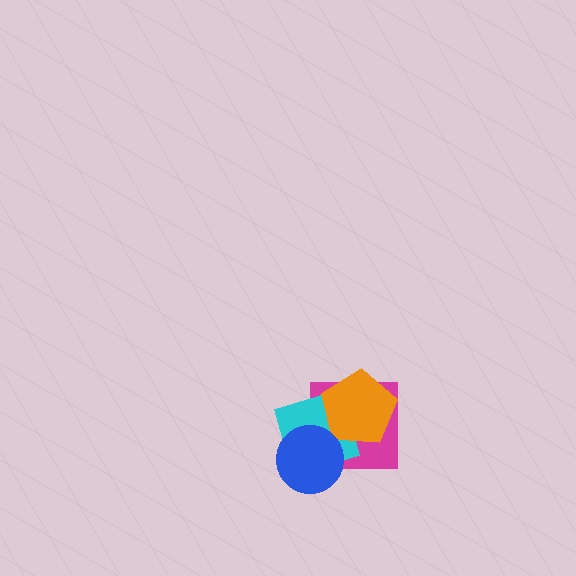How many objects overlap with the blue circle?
2 objects overlap with the blue circle.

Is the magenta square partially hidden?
Yes, it is partially covered by another shape.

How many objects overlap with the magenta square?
3 objects overlap with the magenta square.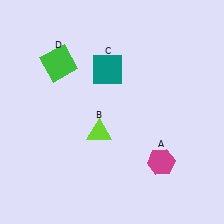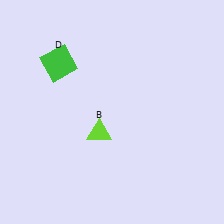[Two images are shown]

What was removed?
The magenta hexagon (A), the teal square (C) were removed in Image 2.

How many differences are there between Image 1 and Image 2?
There are 2 differences between the two images.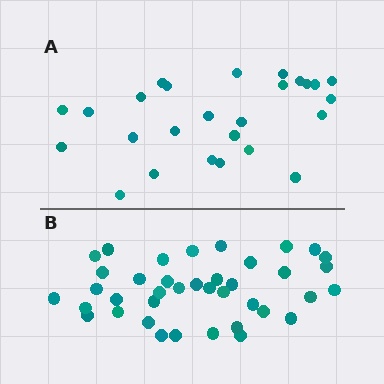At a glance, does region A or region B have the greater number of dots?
Region B (the bottom region) has more dots.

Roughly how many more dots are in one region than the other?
Region B has approximately 15 more dots than region A.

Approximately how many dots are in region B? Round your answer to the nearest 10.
About 40 dots. (The exact count is 39, which rounds to 40.)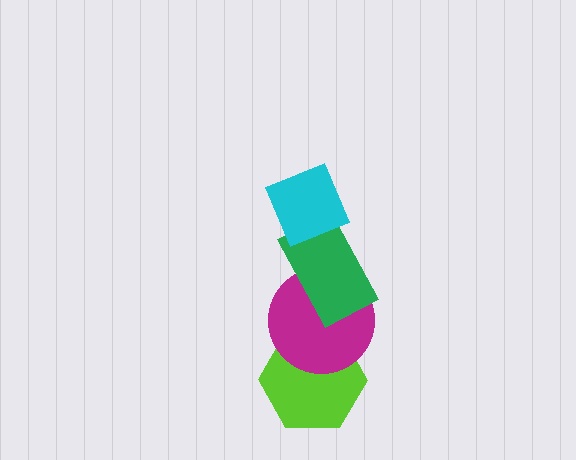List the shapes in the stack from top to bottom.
From top to bottom: the cyan diamond, the green rectangle, the magenta circle, the lime hexagon.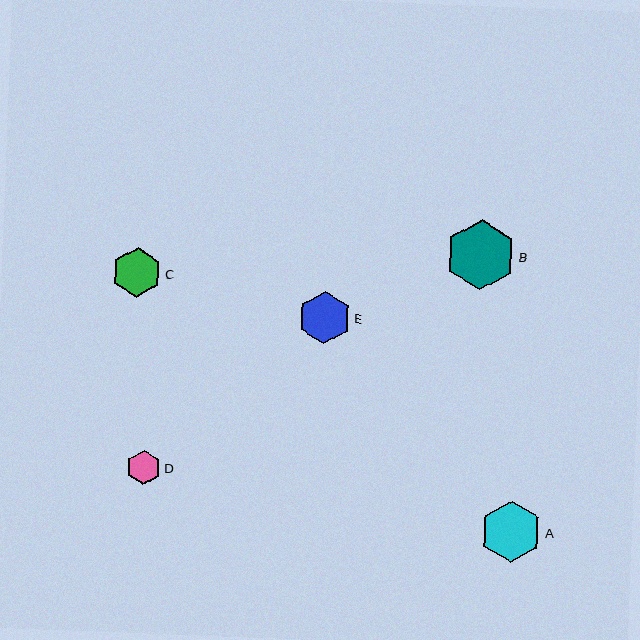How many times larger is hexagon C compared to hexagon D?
Hexagon C is approximately 1.5 times the size of hexagon D.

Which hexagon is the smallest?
Hexagon D is the smallest with a size of approximately 34 pixels.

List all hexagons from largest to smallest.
From largest to smallest: B, A, E, C, D.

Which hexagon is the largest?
Hexagon B is the largest with a size of approximately 70 pixels.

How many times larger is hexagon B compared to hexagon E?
Hexagon B is approximately 1.3 times the size of hexagon E.